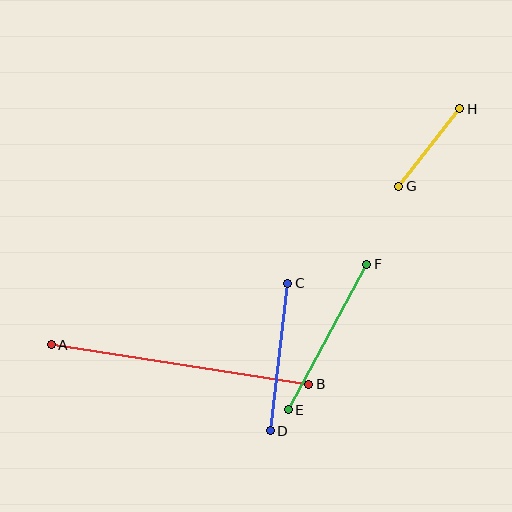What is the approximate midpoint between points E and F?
The midpoint is at approximately (327, 337) pixels.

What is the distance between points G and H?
The distance is approximately 99 pixels.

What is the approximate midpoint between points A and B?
The midpoint is at approximately (180, 364) pixels.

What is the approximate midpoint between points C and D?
The midpoint is at approximately (279, 357) pixels.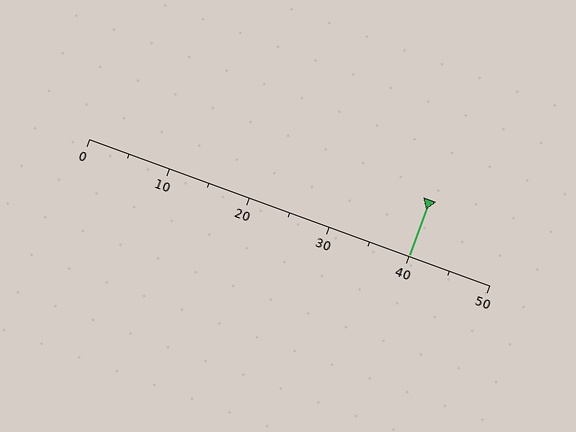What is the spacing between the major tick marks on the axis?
The major ticks are spaced 10 apart.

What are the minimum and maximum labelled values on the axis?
The axis runs from 0 to 50.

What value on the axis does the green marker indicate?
The marker indicates approximately 40.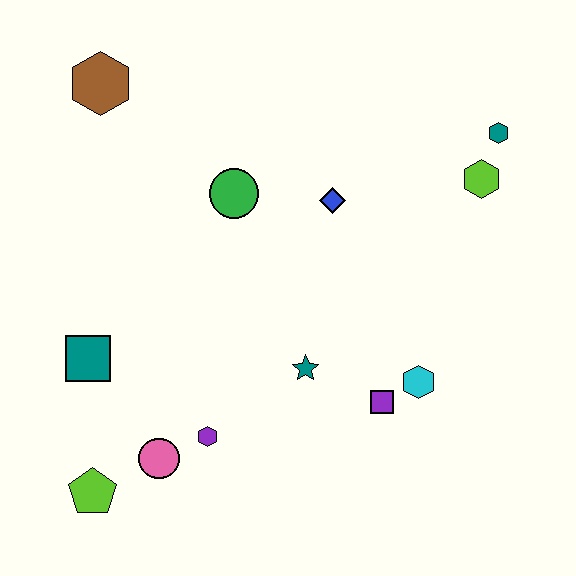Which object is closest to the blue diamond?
The green circle is closest to the blue diamond.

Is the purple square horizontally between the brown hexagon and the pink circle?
No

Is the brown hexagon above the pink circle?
Yes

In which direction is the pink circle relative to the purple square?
The pink circle is to the left of the purple square.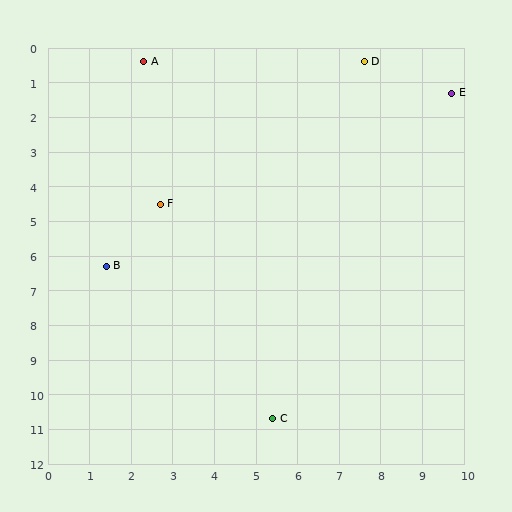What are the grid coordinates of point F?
Point F is at approximately (2.7, 4.5).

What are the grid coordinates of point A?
Point A is at approximately (2.3, 0.4).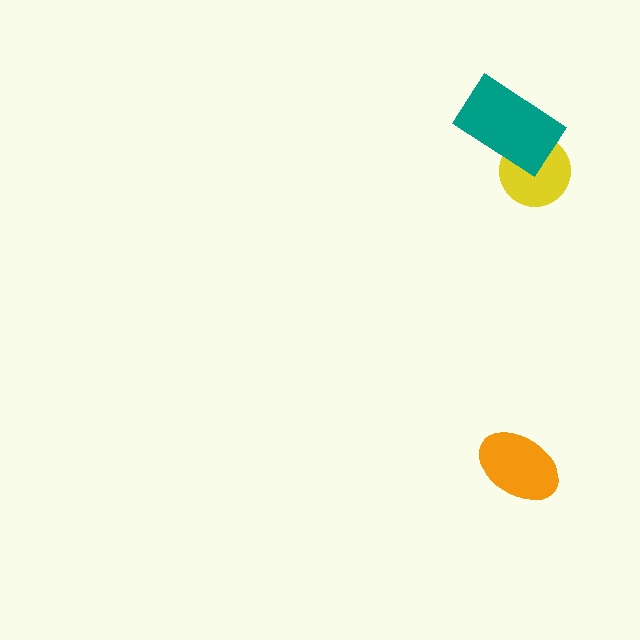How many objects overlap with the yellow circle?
1 object overlaps with the yellow circle.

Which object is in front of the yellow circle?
The teal rectangle is in front of the yellow circle.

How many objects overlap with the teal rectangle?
1 object overlaps with the teal rectangle.